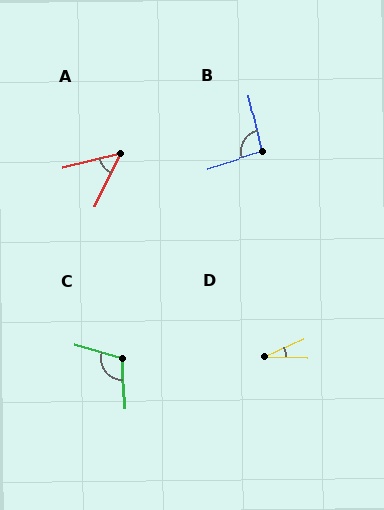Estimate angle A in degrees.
Approximately 51 degrees.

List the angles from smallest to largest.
D (26°), A (51°), B (95°), C (107°).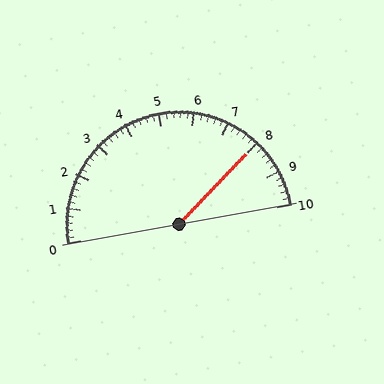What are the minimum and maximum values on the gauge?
The gauge ranges from 0 to 10.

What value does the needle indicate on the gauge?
The needle indicates approximately 8.0.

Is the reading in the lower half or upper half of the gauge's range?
The reading is in the upper half of the range (0 to 10).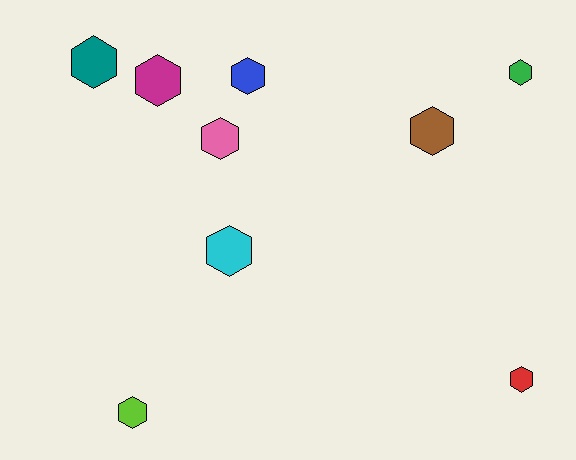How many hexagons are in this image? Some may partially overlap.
There are 9 hexagons.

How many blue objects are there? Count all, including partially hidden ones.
There is 1 blue object.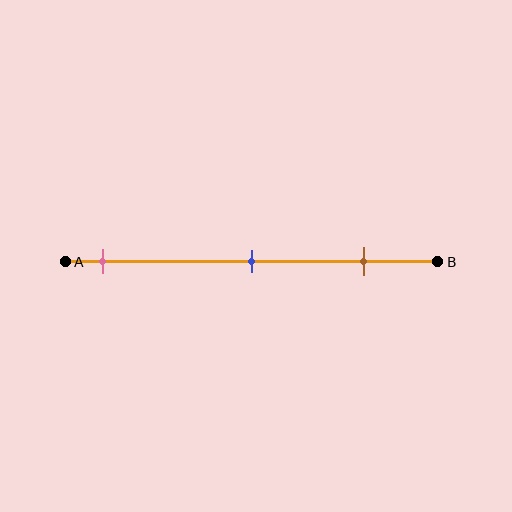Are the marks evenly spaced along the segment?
Yes, the marks are approximately evenly spaced.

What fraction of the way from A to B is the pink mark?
The pink mark is approximately 10% (0.1) of the way from A to B.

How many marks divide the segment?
There are 3 marks dividing the segment.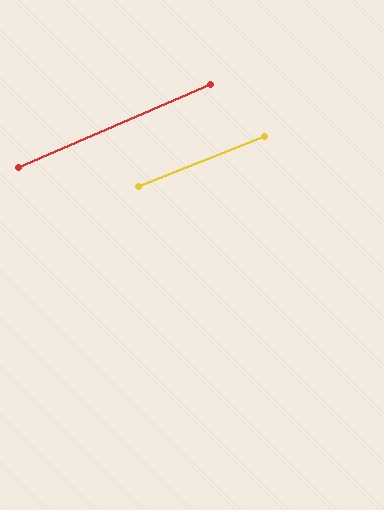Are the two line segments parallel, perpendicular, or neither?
Parallel — their directions differ by only 1.7°.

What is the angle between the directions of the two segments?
Approximately 2 degrees.